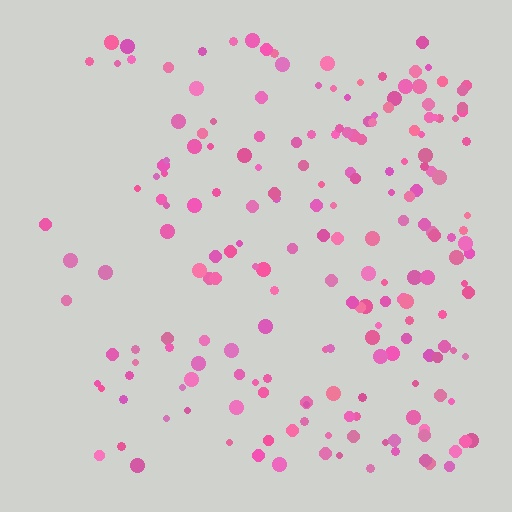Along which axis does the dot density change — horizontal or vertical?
Horizontal.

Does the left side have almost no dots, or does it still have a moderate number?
Still a moderate number, just noticeably fewer than the right.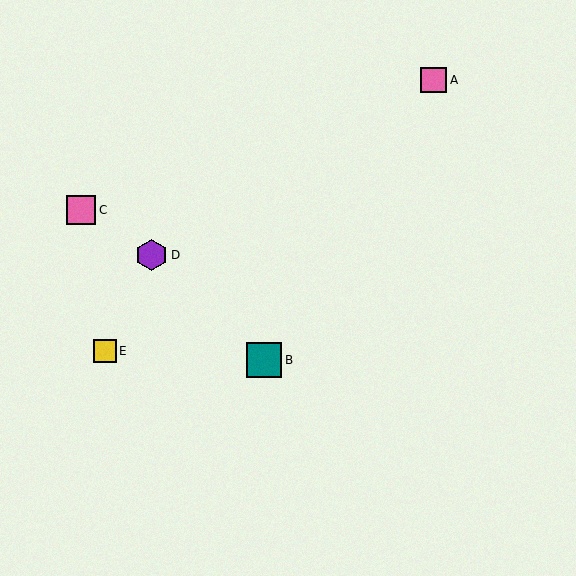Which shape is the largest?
The teal square (labeled B) is the largest.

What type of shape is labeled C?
Shape C is a pink square.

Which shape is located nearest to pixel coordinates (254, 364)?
The teal square (labeled B) at (264, 360) is nearest to that location.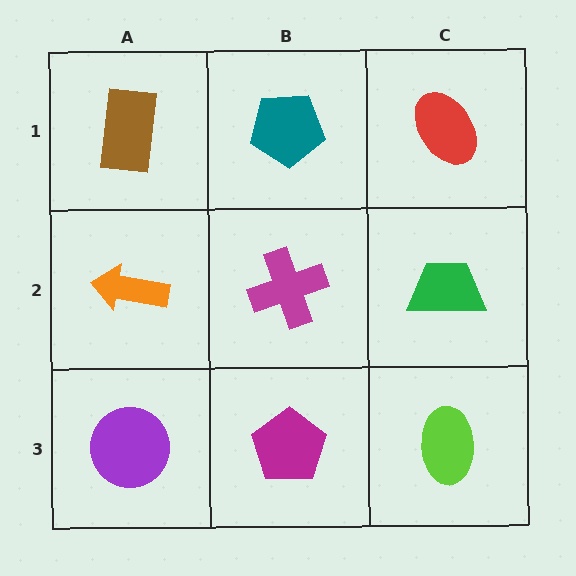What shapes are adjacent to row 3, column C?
A green trapezoid (row 2, column C), a magenta pentagon (row 3, column B).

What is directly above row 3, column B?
A magenta cross.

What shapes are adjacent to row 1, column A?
An orange arrow (row 2, column A), a teal pentagon (row 1, column B).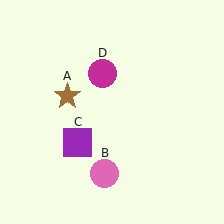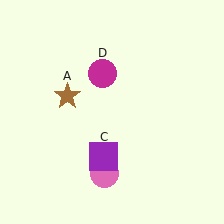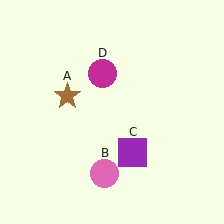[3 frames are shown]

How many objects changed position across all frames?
1 object changed position: purple square (object C).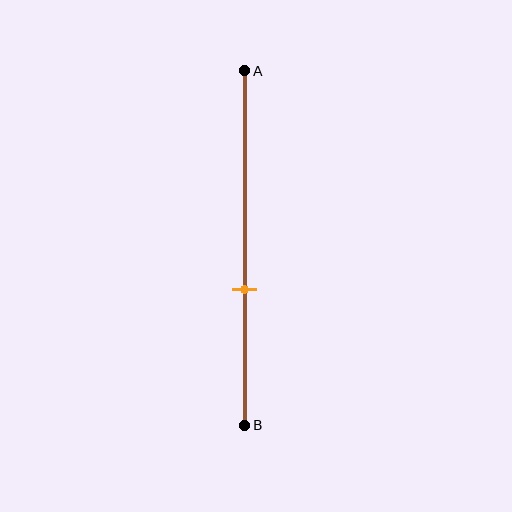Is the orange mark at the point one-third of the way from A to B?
No, the mark is at about 60% from A, not at the 33% one-third point.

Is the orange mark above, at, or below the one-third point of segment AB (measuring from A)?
The orange mark is below the one-third point of segment AB.